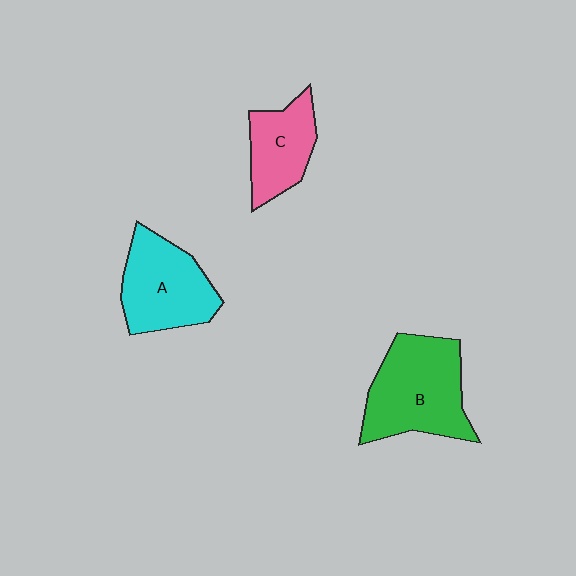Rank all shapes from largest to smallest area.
From largest to smallest: B (green), A (cyan), C (pink).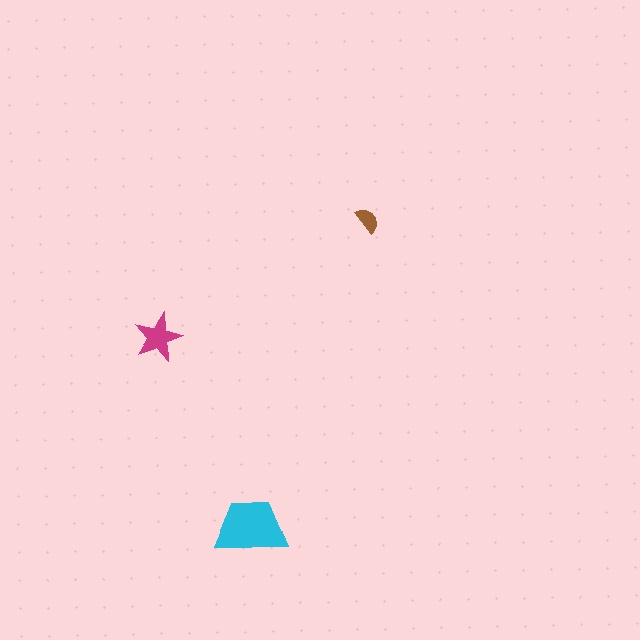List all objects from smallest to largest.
The brown semicircle, the magenta star, the cyan trapezoid.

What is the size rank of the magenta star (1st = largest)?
2nd.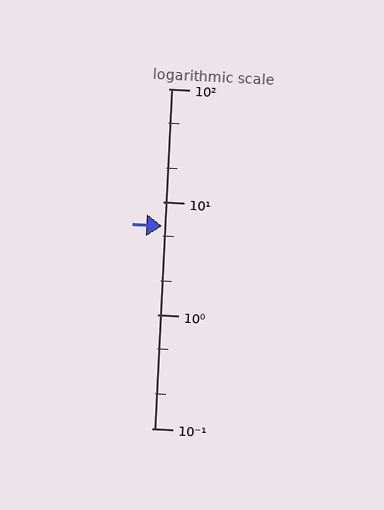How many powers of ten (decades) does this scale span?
The scale spans 3 decades, from 0.1 to 100.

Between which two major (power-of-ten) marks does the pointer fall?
The pointer is between 1 and 10.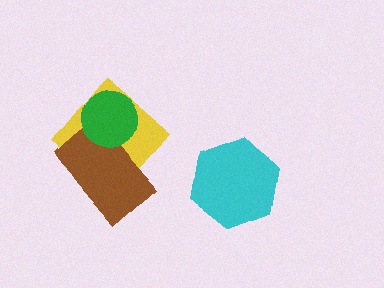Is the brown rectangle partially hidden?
Yes, it is partially covered by another shape.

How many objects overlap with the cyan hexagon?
0 objects overlap with the cyan hexagon.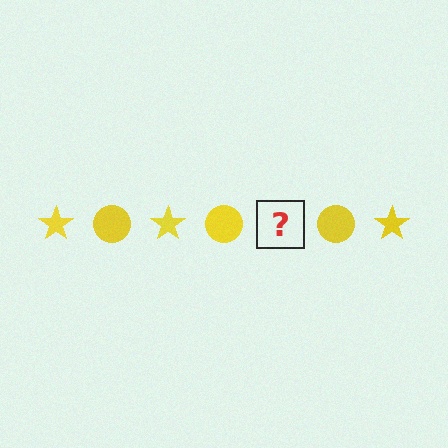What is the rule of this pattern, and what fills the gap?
The rule is that the pattern cycles through star, circle shapes in yellow. The gap should be filled with a yellow star.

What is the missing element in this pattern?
The missing element is a yellow star.